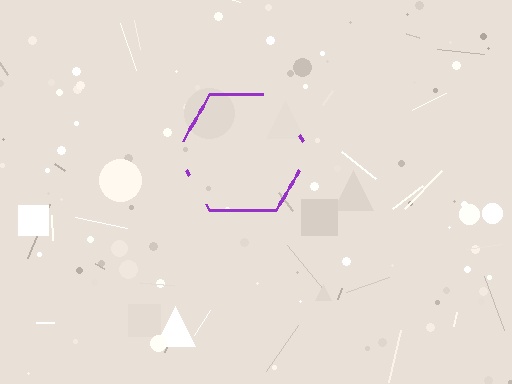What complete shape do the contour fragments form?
The contour fragments form a hexagon.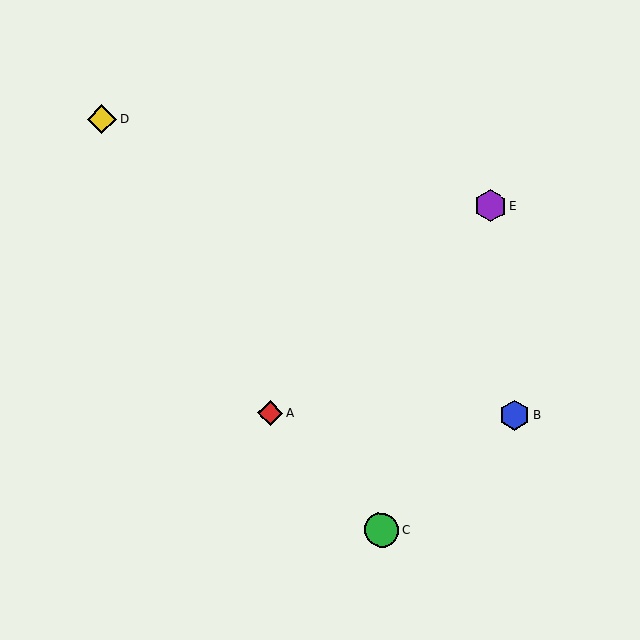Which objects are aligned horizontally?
Objects A, B are aligned horizontally.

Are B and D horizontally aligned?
No, B is at y≈415 and D is at y≈119.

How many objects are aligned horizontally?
2 objects (A, B) are aligned horizontally.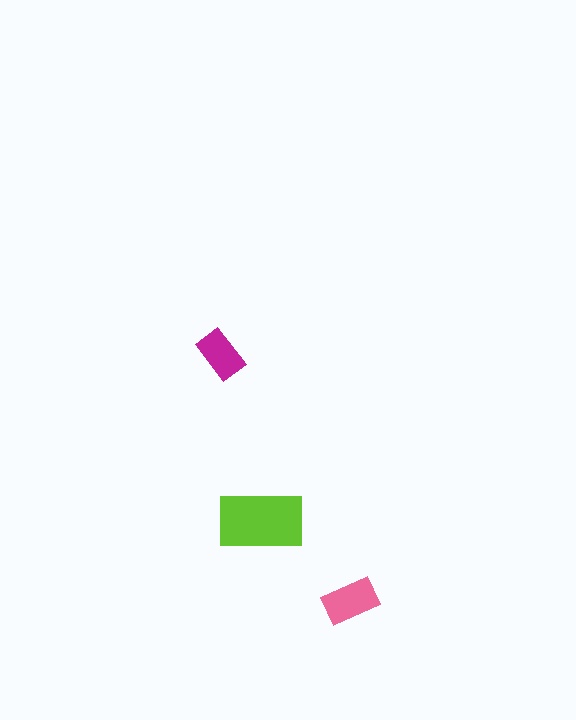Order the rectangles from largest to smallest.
the lime one, the pink one, the magenta one.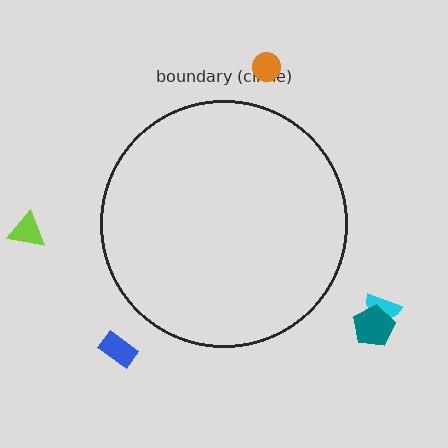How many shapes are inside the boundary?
0 inside, 5 outside.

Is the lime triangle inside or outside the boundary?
Outside.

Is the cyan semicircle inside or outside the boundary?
Outside.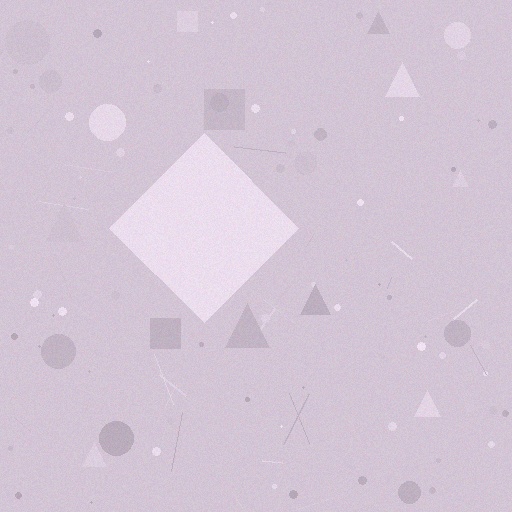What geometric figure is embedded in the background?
A diamond is embedded in the background.